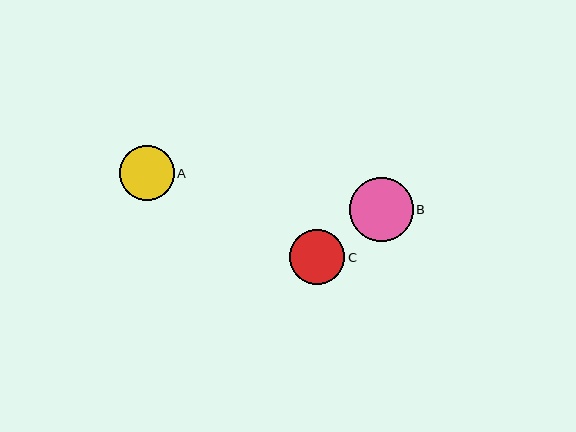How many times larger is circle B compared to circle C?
Circle B is approximately 1.2 times the size of circle C.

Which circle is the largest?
Circle B is the largest with a size of approximately 64 pixels.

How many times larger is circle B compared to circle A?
Circle B is approximately 1.2 times the size of circle A.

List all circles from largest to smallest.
From largest to smallest: B, C, A.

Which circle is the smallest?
Circle A is the smallest with a size of approximately 55 pixels.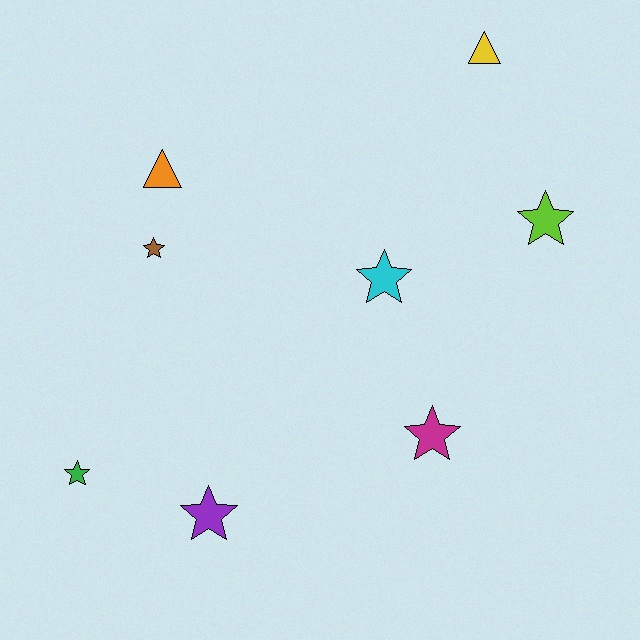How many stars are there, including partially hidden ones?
There are 6 stars.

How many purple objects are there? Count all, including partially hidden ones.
There is 1 purple object.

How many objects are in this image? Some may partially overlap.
There are 8 objects.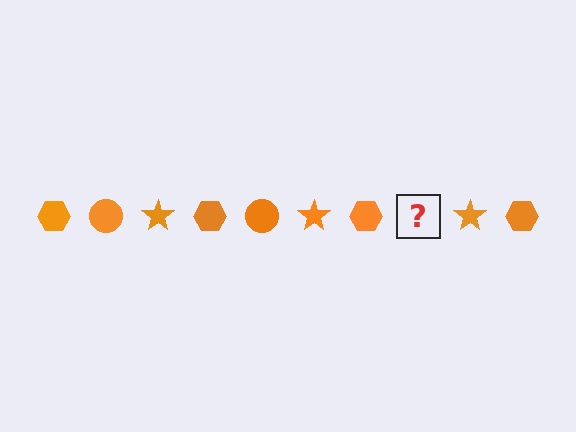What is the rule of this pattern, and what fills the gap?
The rule is that the pattern cycles through hexagon, circle, star shapes in orange. The gap should be filled with an orange circle.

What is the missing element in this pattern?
The missing element is an orange circle.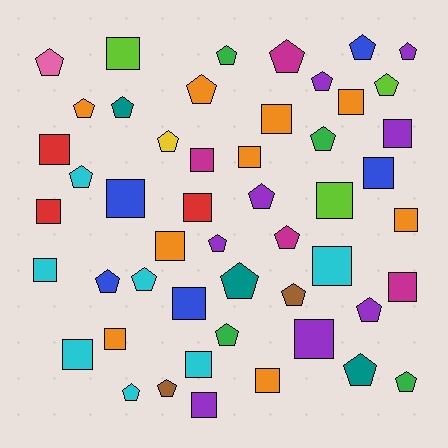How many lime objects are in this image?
There are 3 lime objects.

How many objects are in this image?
There are 50 objects.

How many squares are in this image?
There are 24 squares.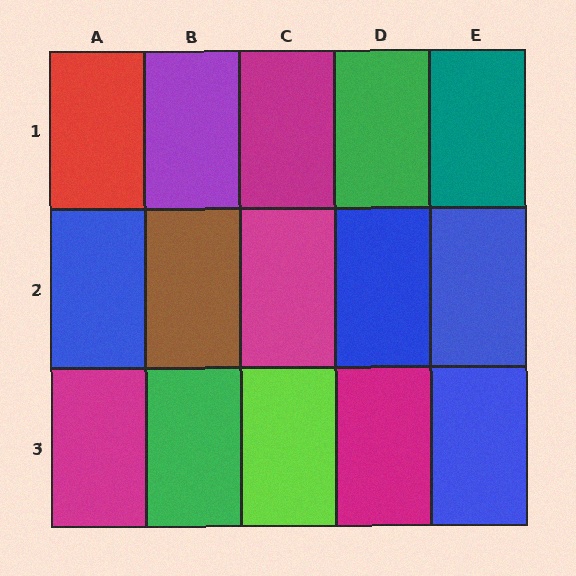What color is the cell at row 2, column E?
Blue.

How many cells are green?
2 cells are green.